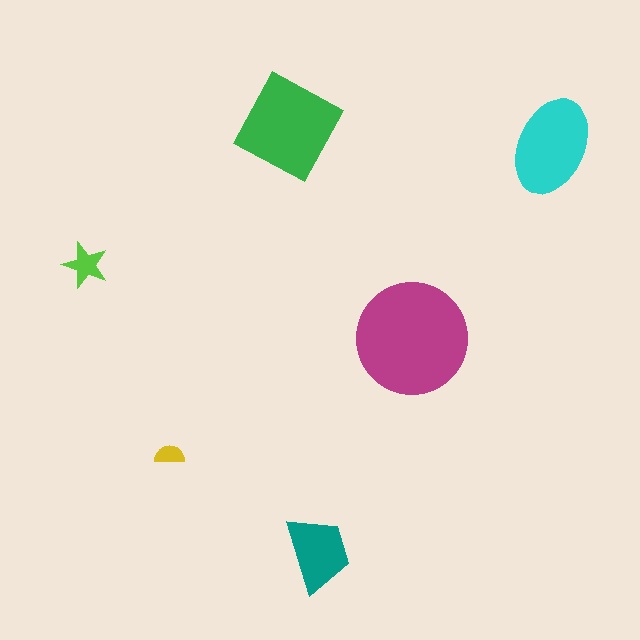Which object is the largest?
The magenta circle.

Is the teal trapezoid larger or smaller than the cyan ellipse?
Smaller.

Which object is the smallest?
The yellow semicircle.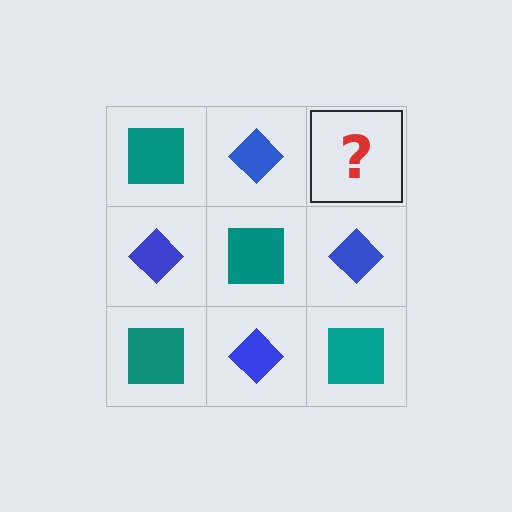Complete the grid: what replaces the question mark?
The question mark should be replaced with a teal square.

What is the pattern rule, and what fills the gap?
The rule is that it alternates teal square and blue diamond in a checkerboard pattern. The gap should be filled with a teal square.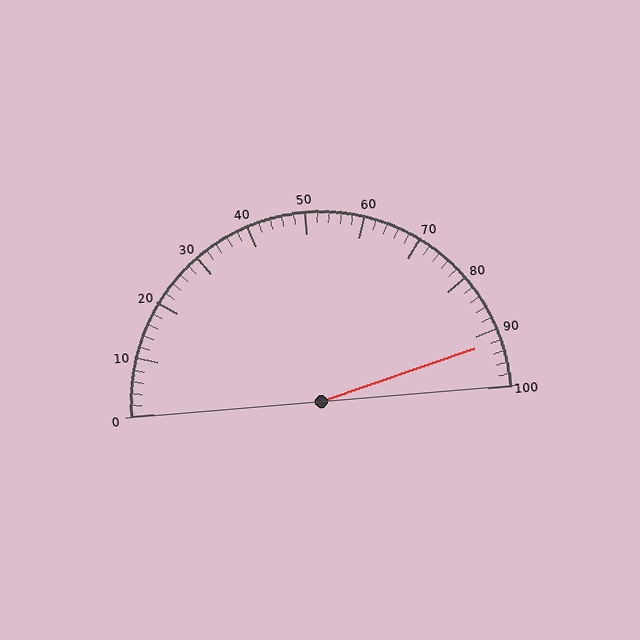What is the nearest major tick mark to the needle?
The nearest major tick mark is 90.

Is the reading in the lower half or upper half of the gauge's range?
The reading is in the upper half of the range (0 to 100).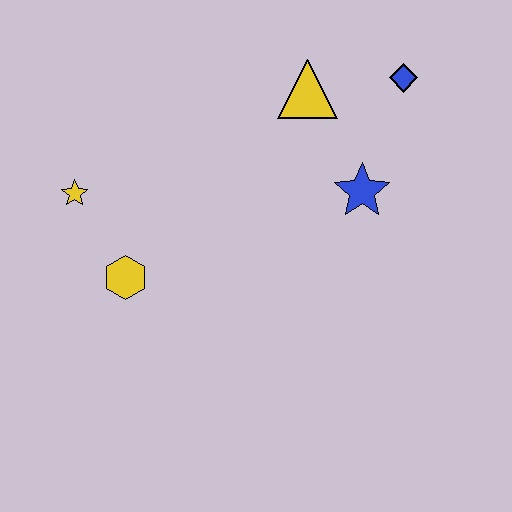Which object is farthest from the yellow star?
The blue diamond is farthest from the yellow star.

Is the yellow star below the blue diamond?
Yes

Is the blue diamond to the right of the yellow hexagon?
Yes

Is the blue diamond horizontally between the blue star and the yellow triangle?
No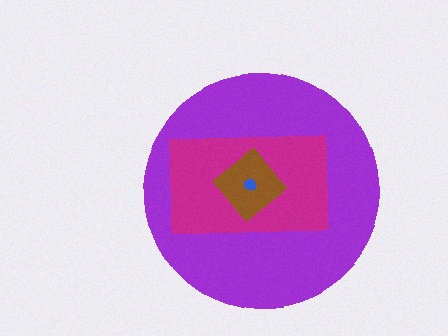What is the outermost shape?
The purple circle.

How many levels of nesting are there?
4.